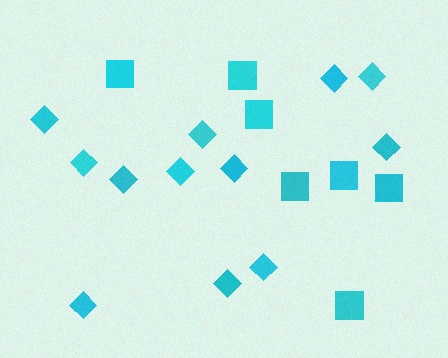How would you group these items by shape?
There are 2 groups: one group of squares (7) and one group of diamonds (12).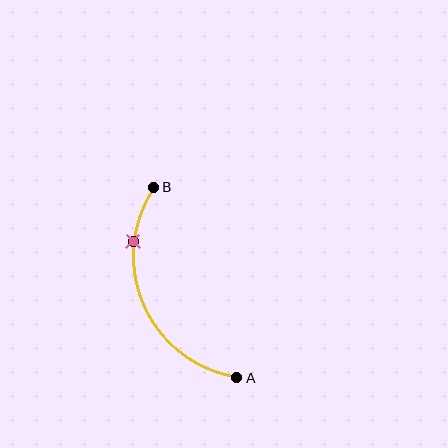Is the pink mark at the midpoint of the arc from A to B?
No. The pink mark lies on the arc but is closer to endpoint B. The arc midpoint would be at the point on the curve equidistant along the arc from both A and B.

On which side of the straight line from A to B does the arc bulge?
The arc bulges to the left of the straight line connecting A and B.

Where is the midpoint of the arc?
The arc midpoint is the point on the curve farthest from the straight line joining A and B. It sits to the left of that line.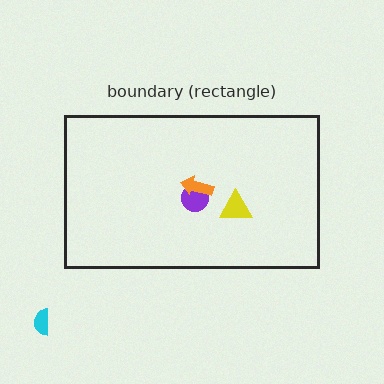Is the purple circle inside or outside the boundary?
Inside.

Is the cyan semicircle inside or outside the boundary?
Outside.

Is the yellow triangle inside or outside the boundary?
Inside.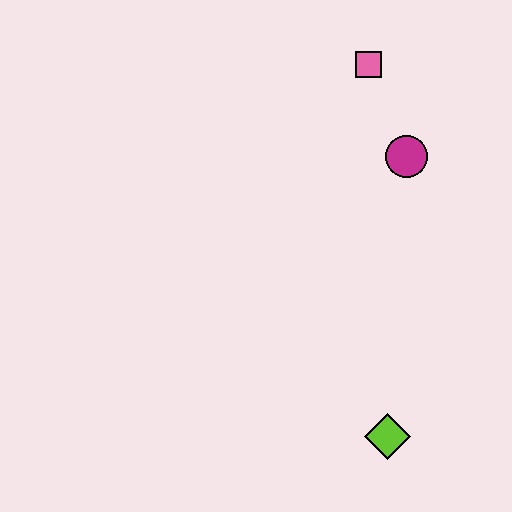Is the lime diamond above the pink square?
No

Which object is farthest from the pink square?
The lime diamond is farthest from the pink square.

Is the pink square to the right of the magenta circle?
No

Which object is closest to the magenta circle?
The pink square is closest to the magenta circle.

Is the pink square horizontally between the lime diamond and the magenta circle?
No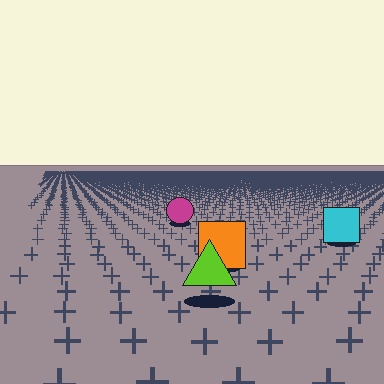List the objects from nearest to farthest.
From nearest to farthest: the lime triangle, the orange square, the cyan square, the magenta circle.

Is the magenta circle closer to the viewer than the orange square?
No. The orange square is closer — you can tell from the texture gradient: the ground texture is coarser near it.